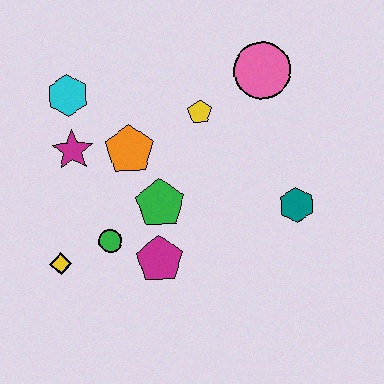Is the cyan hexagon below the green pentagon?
No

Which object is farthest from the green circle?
The pink circle is farthest from the green circle.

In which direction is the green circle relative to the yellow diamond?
The green circle is to the right of the yellow diamond.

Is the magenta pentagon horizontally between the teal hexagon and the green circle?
Yes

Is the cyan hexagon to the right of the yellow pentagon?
No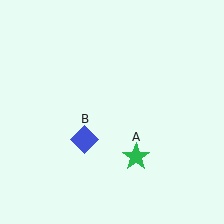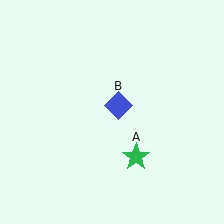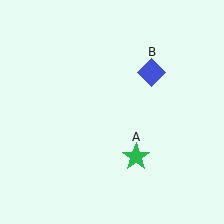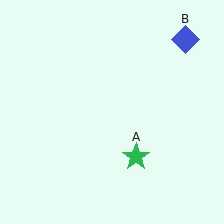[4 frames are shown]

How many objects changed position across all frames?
1 object changed position: blue diamond (object B).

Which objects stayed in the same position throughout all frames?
Green star (object A) remained stationary.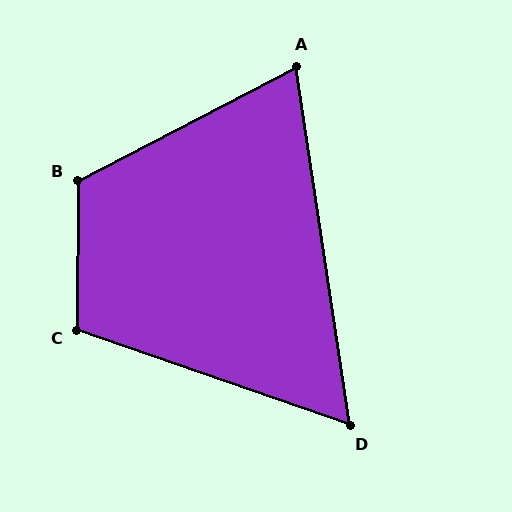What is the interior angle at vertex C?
Approximately 109 degrees (obtuse).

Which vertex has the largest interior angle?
B, at approximately 118 degrees.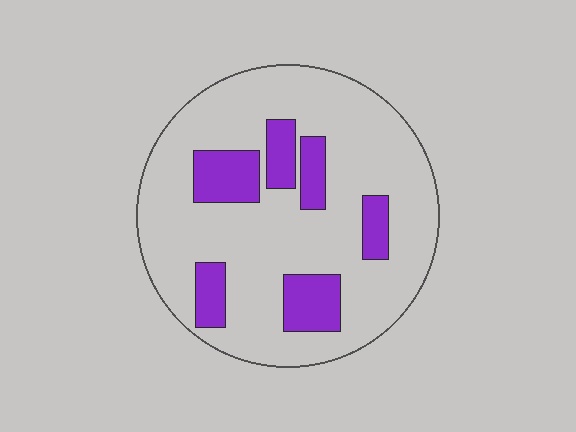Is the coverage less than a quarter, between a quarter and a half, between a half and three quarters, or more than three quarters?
Less than a quarter.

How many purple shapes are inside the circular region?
6.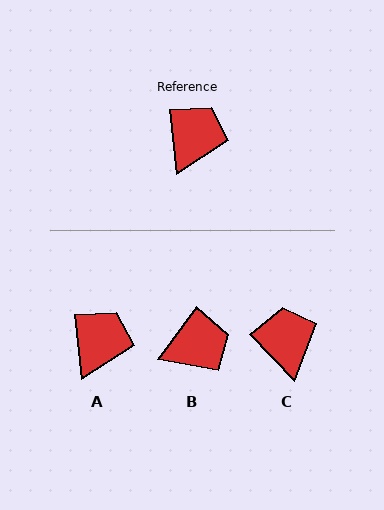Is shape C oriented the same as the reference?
No, it is off by about 37 degrees.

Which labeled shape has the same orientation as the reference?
A.